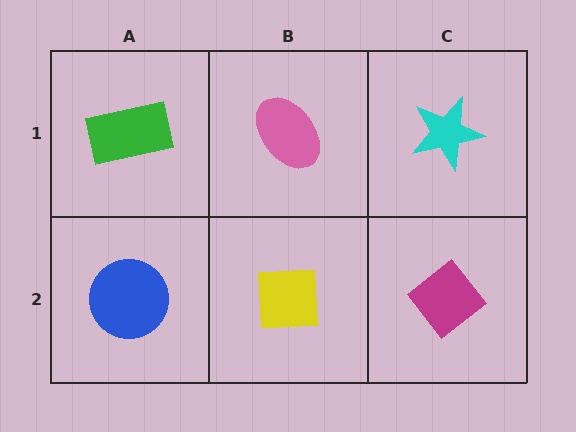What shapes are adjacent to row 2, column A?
A green rectangle (row 1, column A), a yellow square (row 2, column B).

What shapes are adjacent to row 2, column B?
A pink ellipse (row 1, column B), a blue circle (row 2, column A), a magenta diamond (row 2, column C).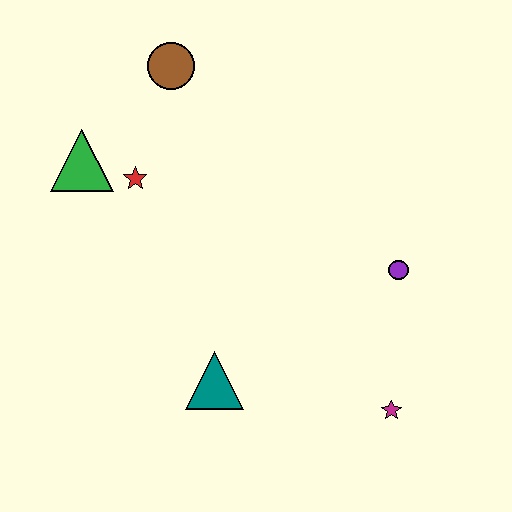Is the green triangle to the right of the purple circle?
No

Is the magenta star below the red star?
Yes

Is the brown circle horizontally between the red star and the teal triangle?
Yes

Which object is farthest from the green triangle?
The magenta star is farthest from the green triangle.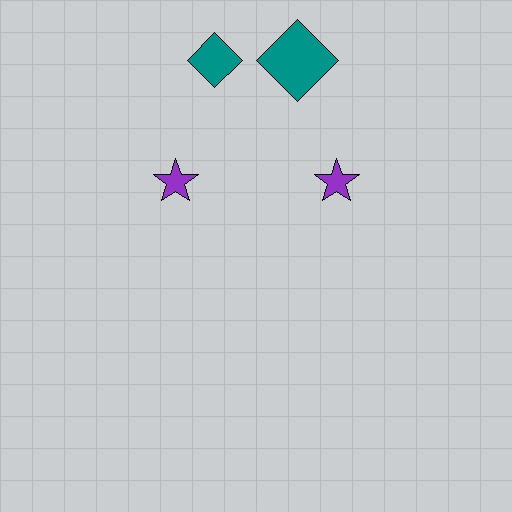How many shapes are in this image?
There are 4 shapes in this image.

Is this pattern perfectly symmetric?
No, the pattern is not perfectly symmetric. The teal diamond on the right side has a different size than its mirror counterpart.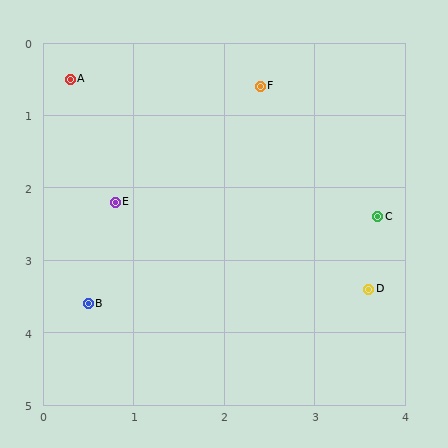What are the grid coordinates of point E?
Point E is at approximately (0.8, 2.2).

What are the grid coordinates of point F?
Point F is at approximately (2.4, 0.6).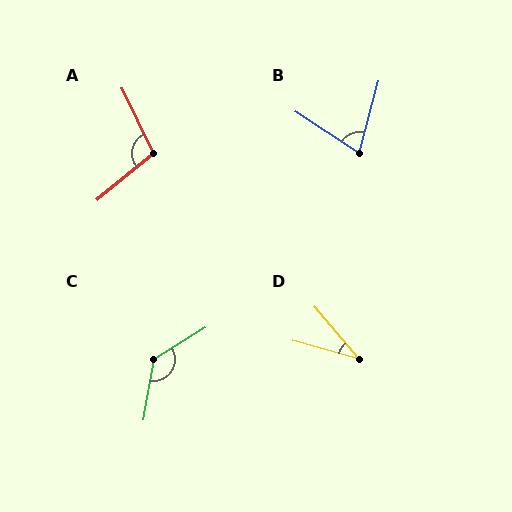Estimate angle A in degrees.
Approximately 104 degrees.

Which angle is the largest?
C, at approximately 132 degrees.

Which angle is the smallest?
D, at approximately 34 degrees.